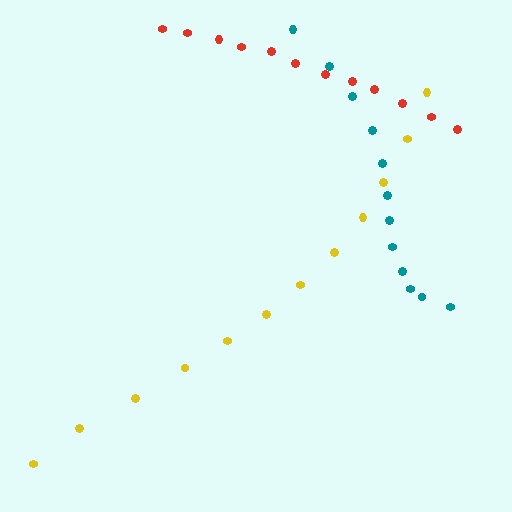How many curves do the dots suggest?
There are 3 distinct paths.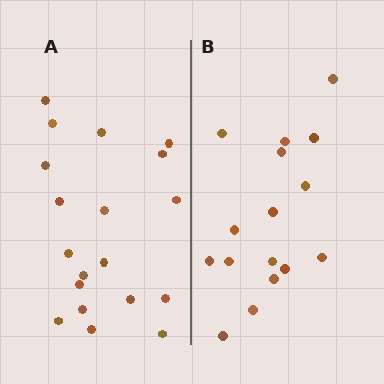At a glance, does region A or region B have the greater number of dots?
Region A (the left region) has more dots.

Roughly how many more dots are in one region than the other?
Region A has just a few more — roughly 2 or 3 more dots than region B.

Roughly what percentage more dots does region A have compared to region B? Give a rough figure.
About 20% more.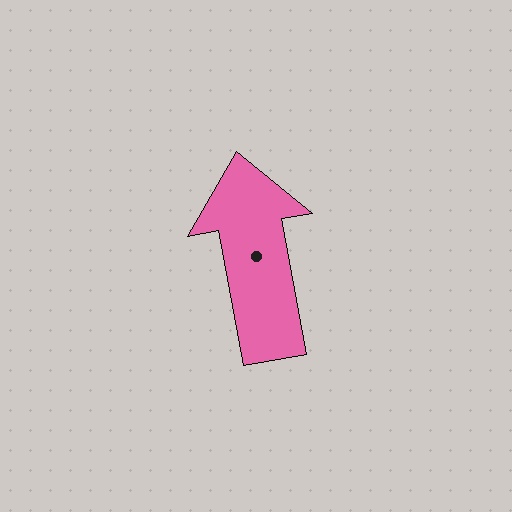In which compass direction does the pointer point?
North.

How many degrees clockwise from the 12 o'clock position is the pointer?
Approximately 350 degrees.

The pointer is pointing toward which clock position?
Roughly 12 o'clock.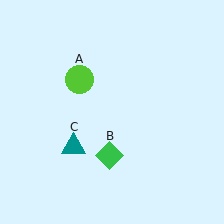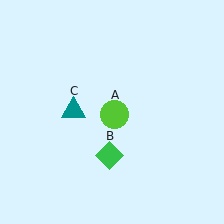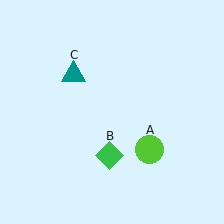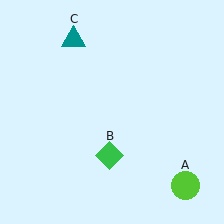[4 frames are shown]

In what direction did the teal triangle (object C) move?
The teal triangle (object C) moved up.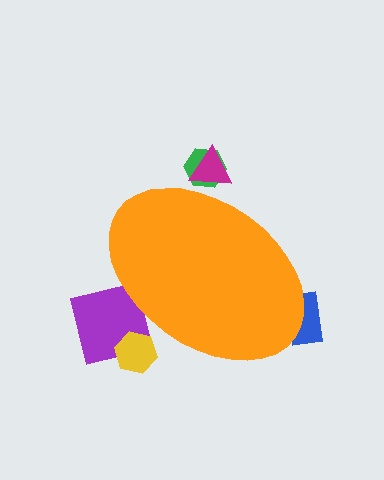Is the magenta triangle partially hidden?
Yes, the magenta triangle is partially hidden behind the orange ellipse.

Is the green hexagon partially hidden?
Yes, the green hexagon is partially hidden behind the orange ellipse.